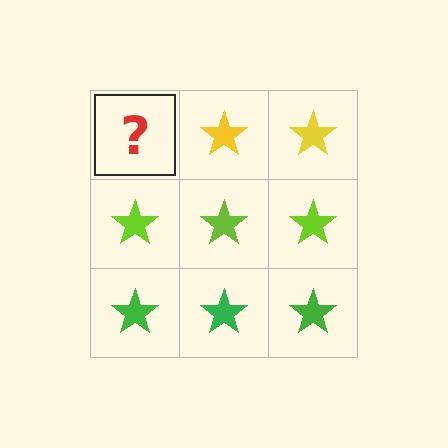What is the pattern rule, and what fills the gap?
The rule is that each row has a consistent color. The gap should be filled with a yellow star.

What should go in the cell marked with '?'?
The missing cell should contain a yellow star.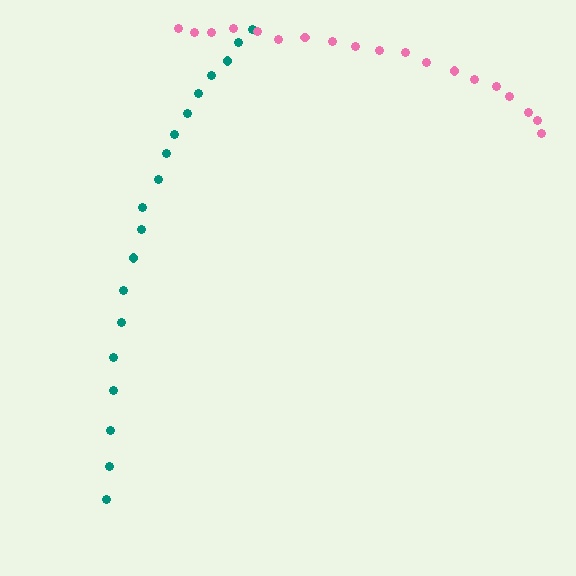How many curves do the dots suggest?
There are 2 distinct paths.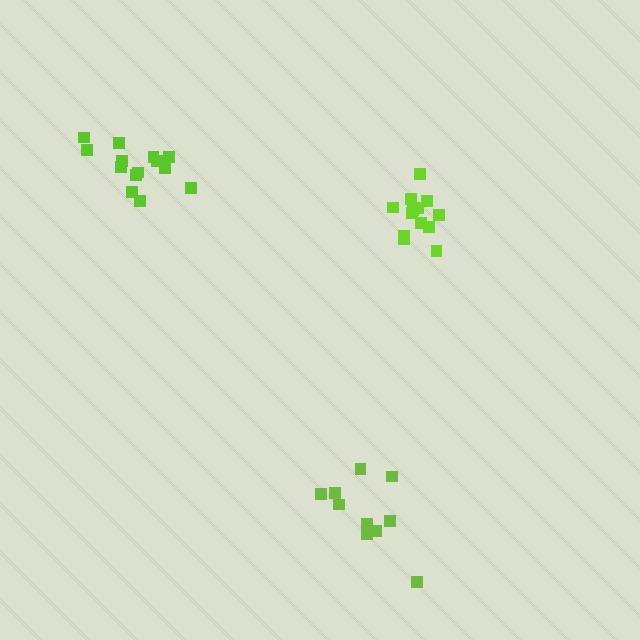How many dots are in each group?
Group 1: 10 dots, Group 2: 14 dots, Group 3: 13 dots (37 total).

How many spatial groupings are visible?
There are 3 spatial groupings.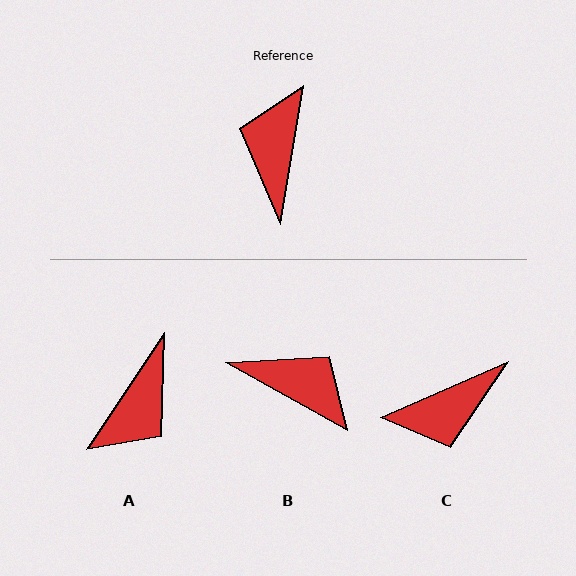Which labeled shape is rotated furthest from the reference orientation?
A, about 155 degrees away.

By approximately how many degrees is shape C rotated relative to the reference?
Approximately 123 degrees counter-clockwise.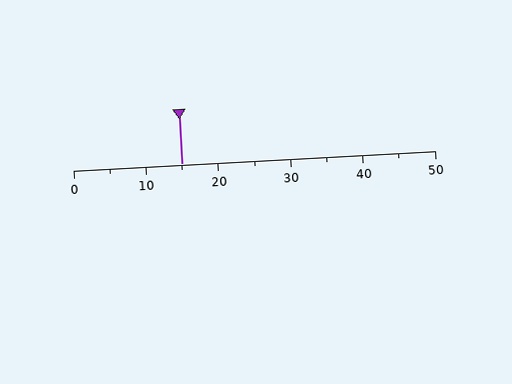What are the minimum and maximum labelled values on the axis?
The axis runs from 0 to 50.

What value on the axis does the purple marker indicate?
The marker indicates approximately 15.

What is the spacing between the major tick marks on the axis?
The major ticks are spaced 10 apart.